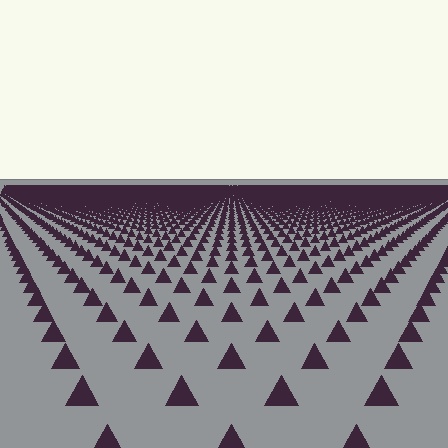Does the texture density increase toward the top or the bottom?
Density increases toward the top.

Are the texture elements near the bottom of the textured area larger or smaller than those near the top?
Larger. Near the bottom, elements are closer to the viewer and appear at a bigger on-screen size.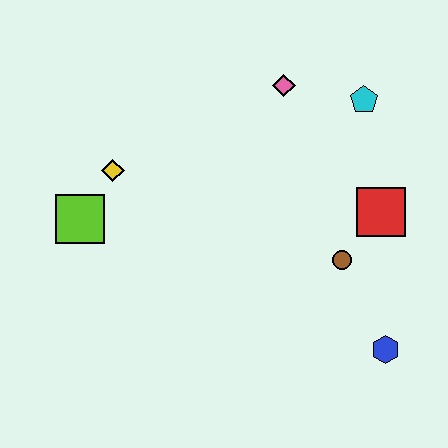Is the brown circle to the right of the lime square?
Yes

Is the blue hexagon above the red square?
No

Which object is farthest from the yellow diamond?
The blue hexagon is farthest from the yellow diamond.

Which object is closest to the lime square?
The yellow diamond is closest to the lime square.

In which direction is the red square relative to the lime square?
The red square is to the right of the lime square.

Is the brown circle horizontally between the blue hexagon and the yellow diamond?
Yes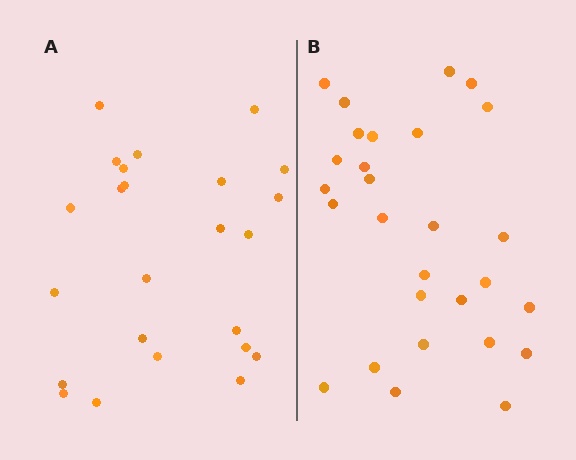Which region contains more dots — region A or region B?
Region B (the right region) has more dots.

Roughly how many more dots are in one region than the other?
Region B has about 4 more dots than region A.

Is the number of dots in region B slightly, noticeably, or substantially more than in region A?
Region B has only slightly more — the two regions are fairly close. The ratio is roughly 1.2 to 1.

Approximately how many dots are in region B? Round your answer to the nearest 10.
About 30 dots. (The exact count is 28, which rounds to 30.)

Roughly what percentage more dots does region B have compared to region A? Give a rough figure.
About 15% more.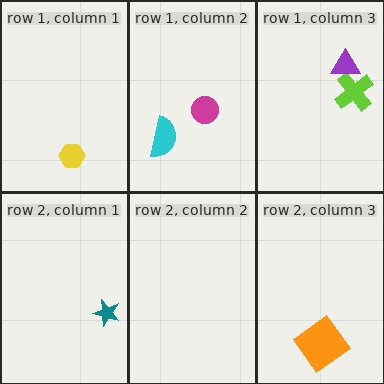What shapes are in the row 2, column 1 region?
The teal star.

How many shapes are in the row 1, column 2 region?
2.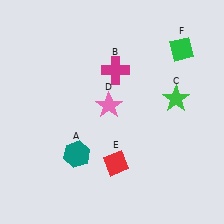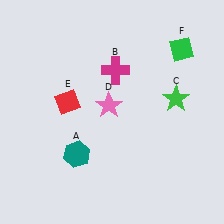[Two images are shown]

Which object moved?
The red diamond (E) moved up.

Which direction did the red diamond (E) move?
The red diamond (E) moved up.